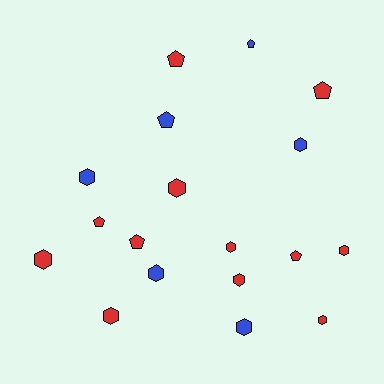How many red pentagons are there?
There are 5 red pentagons.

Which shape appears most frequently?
Hexagon, with 11 objects.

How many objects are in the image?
There are 18 objects.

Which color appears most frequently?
Red, with 12 objects.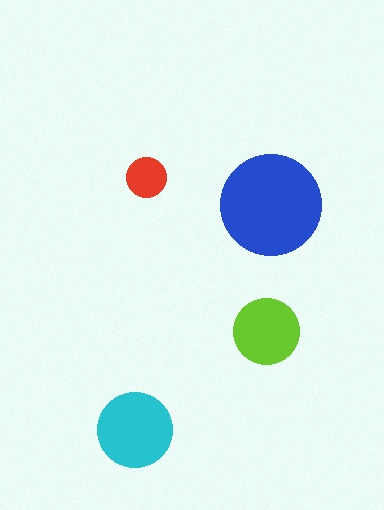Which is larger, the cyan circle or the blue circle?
The blue one.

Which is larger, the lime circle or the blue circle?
The blue one.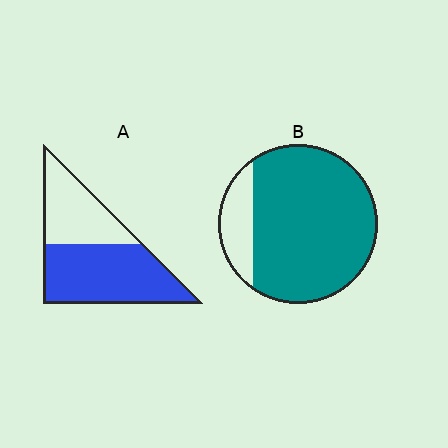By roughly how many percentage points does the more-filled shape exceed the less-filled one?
By roughly 25 percentage points (B over A).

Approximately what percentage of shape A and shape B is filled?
A is approximately 60% and B is approximately 85%.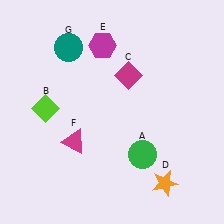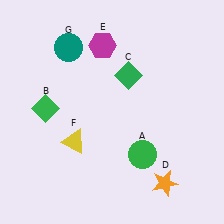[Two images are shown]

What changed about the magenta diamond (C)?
In Image 1, C is magenta. In Image 2, it changed to green.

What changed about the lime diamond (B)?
In Image 1, B is lime. In Image 2, it changed to green.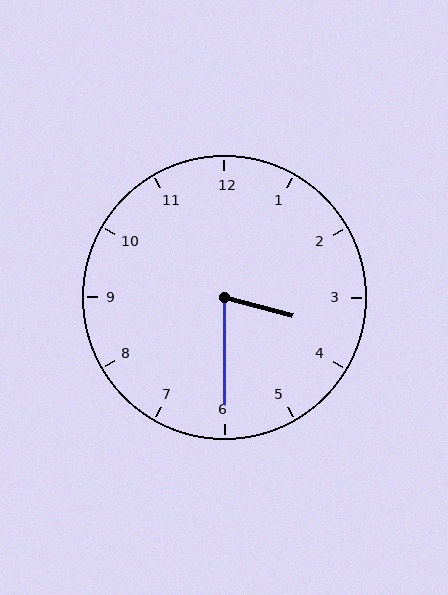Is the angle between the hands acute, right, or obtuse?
It is acute.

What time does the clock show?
3:30.